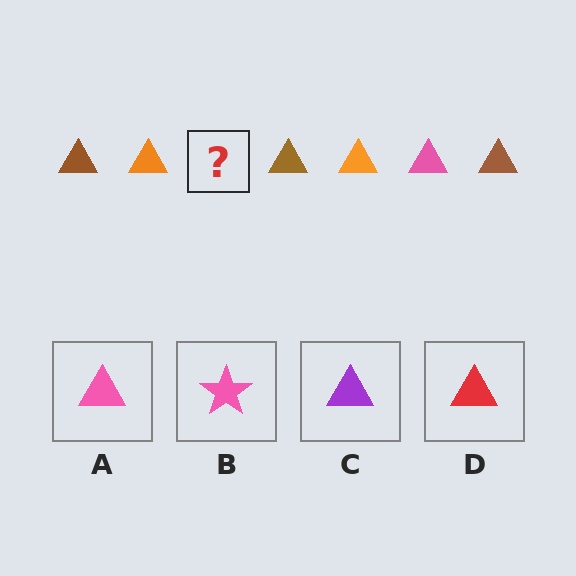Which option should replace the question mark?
Option A.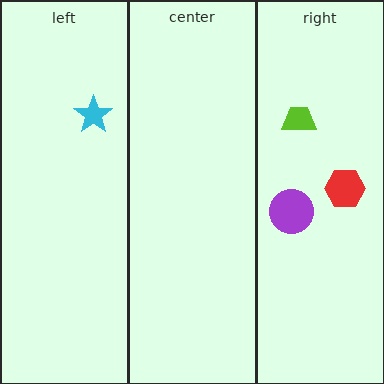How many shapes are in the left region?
1.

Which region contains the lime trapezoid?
The right region.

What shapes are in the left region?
The cyan star.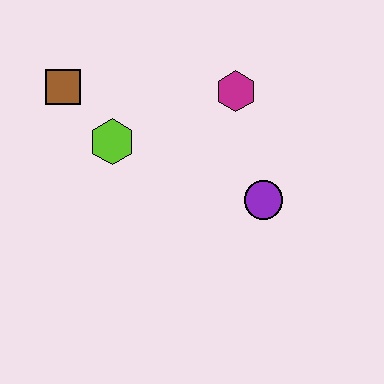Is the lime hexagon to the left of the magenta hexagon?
Yes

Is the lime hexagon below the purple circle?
No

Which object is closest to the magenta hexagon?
The purple circle is closest to the magenta hexagon.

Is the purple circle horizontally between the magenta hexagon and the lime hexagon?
No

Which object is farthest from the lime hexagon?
The purple circle is farthest from the lime hexagon.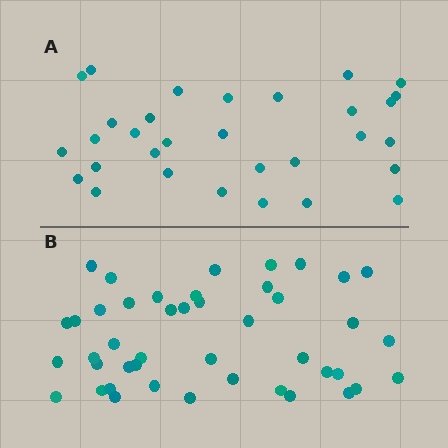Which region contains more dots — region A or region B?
Region B (the bottom region) has more dots.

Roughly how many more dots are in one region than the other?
Region B has approximately 15 more dots than region A.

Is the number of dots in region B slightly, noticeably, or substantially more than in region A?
Region B has noticeably more, but not dramatically so. The ratio is roughly 1.4 to 1.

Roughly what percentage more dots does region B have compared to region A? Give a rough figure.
About 40% more.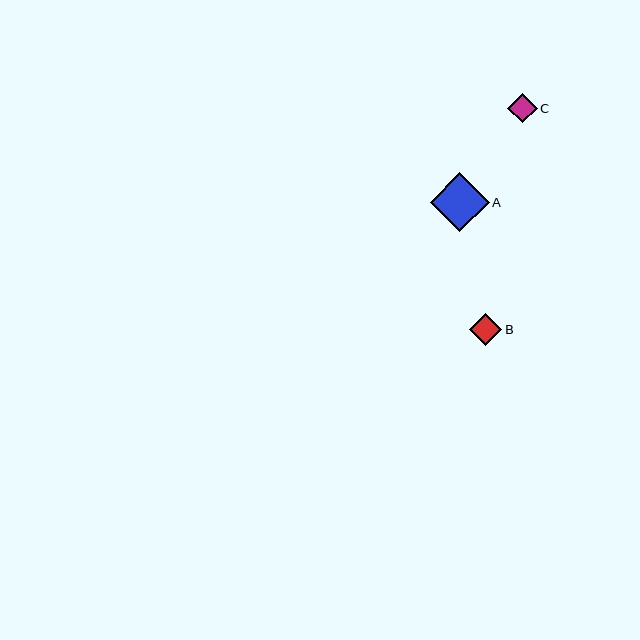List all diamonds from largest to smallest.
From largest to smallest: A, B, C.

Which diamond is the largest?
Diamond A is the largest with a size of approximately 59 pixels.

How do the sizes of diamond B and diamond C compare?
Diamond B and diamond C are approximately the same size.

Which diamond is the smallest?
Diamond C is the smallest with a size of approximately 29 pixels.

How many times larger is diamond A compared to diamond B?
Diamond A is approximately 1.8 times the size of diamond B.